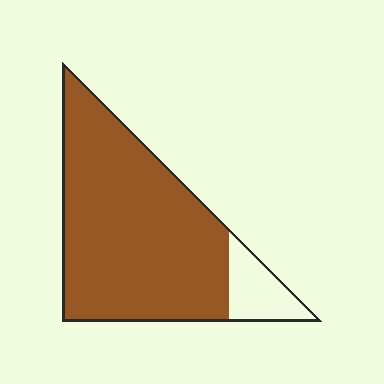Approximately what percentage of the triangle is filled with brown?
Approximately 85%.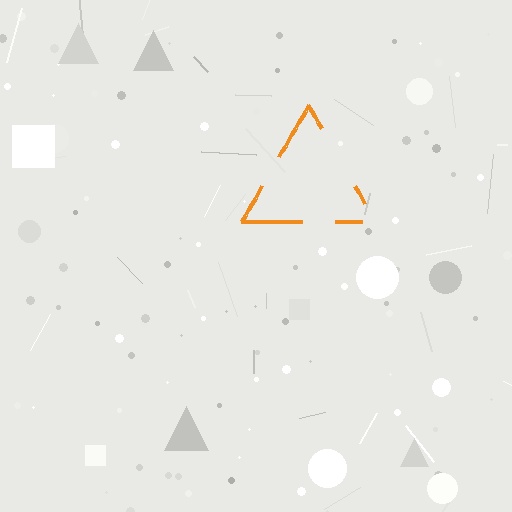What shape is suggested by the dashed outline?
The dashed outline suggests a triangle.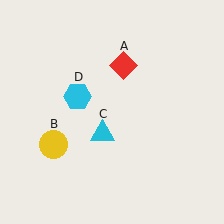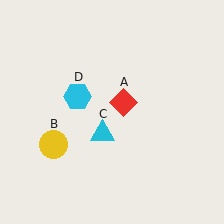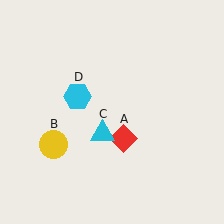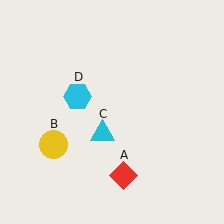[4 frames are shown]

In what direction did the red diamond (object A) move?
The red diamond (object A) moved down.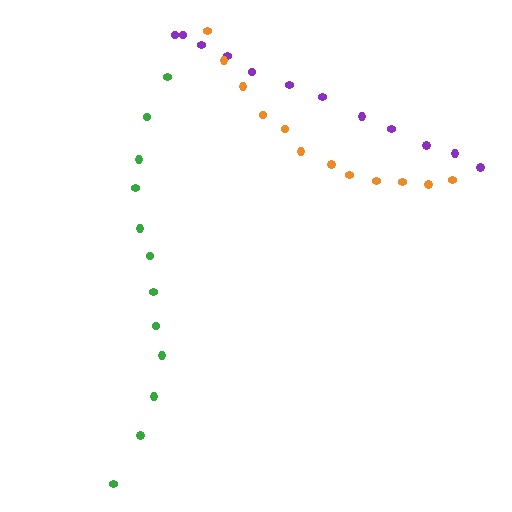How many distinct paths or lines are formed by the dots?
There are 3 distinct paths.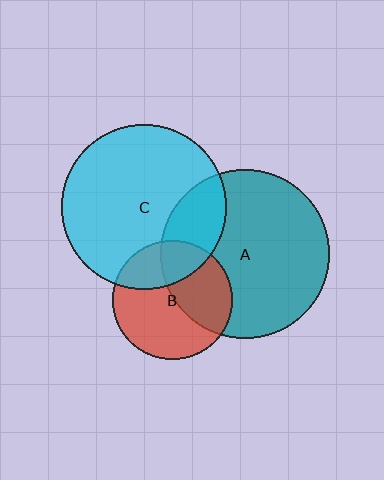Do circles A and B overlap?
Yes.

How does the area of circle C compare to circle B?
Approximately 1.9 times.